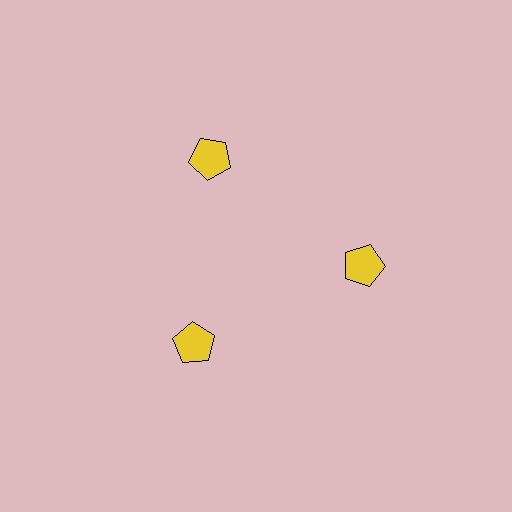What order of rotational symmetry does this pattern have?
This pattern has 3-fold rotational symmetry.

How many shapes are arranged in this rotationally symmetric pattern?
There are 3 shapes, arranged in 3 groups of 1.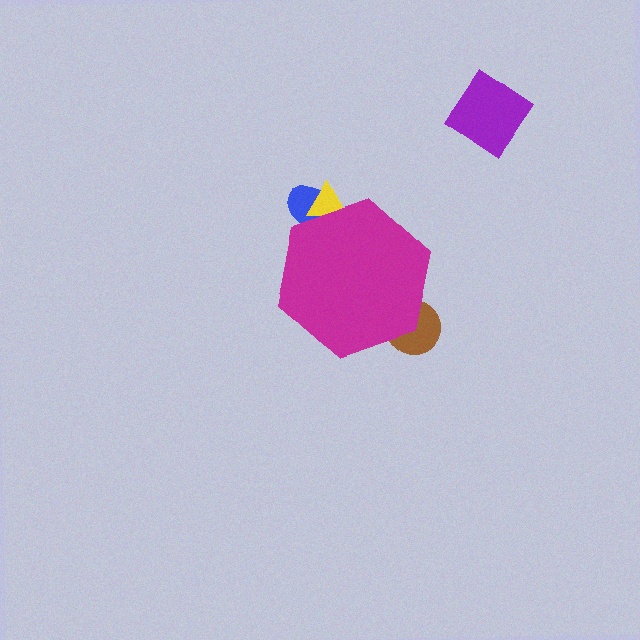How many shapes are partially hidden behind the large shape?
3 shapes are partially hidden.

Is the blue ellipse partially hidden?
Yes, the blue ellipse is partially hidden behind the magenta hexagon.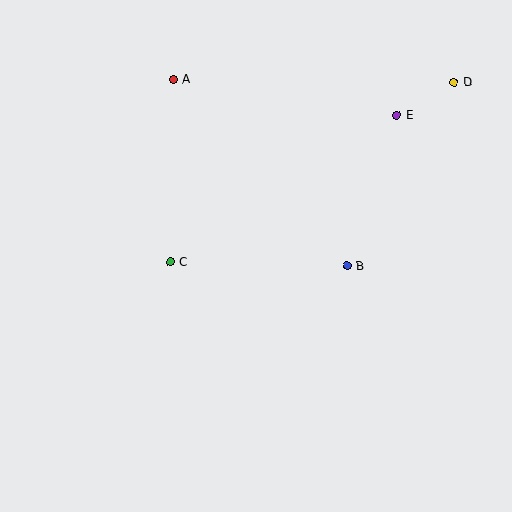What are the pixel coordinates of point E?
Point E is at (397, 115).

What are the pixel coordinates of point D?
Point D is at (454, 82).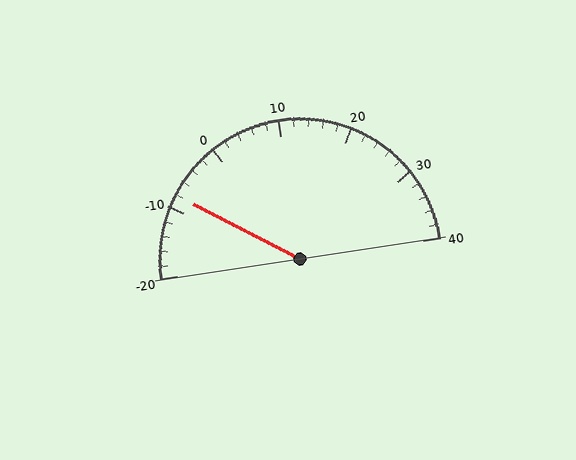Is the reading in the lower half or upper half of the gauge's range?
The reading is in the lower half of the range (-20 to 40).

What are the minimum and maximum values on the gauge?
The gauge ranges from -20 to 40.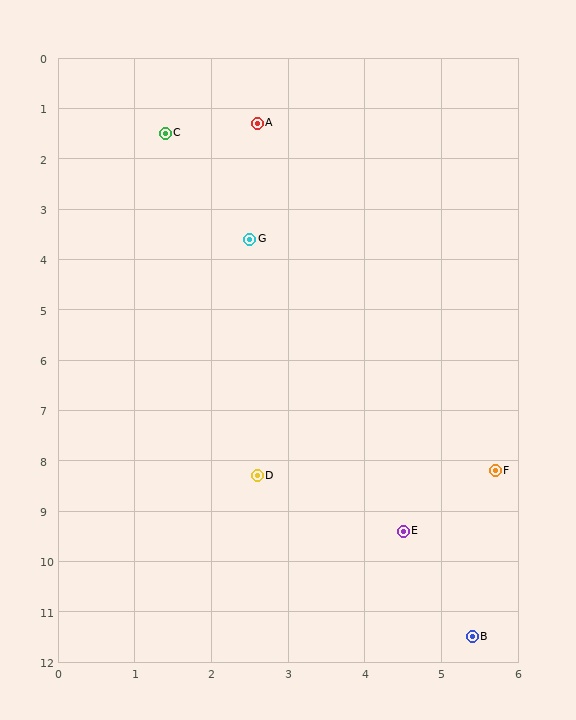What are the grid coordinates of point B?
Point B is at approximately (5.4, 11.5).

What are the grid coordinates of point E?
Point E is at approximately (4.5, 9.4).